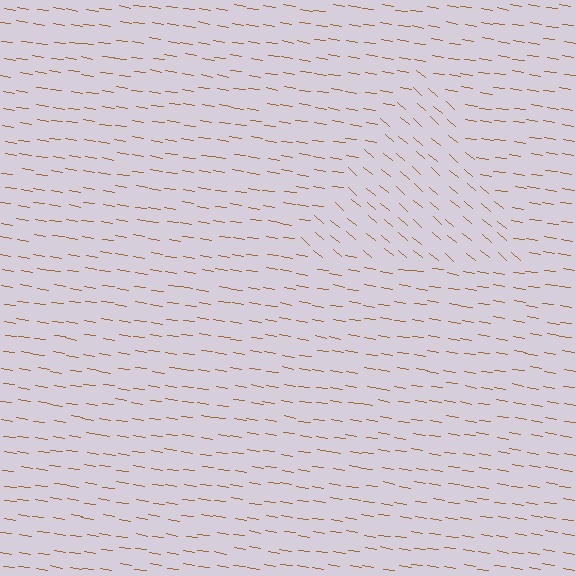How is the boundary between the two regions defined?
The boundary is defined purely by a change in line orientation (approximately 32 degrees difference). All lines are the same color and thickness.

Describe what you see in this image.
The image is filled with small brown line segments. A triangle region in the image has lines oriented differently from the surrounding lines, creating a visible texture boundary.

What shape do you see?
I see a triangle.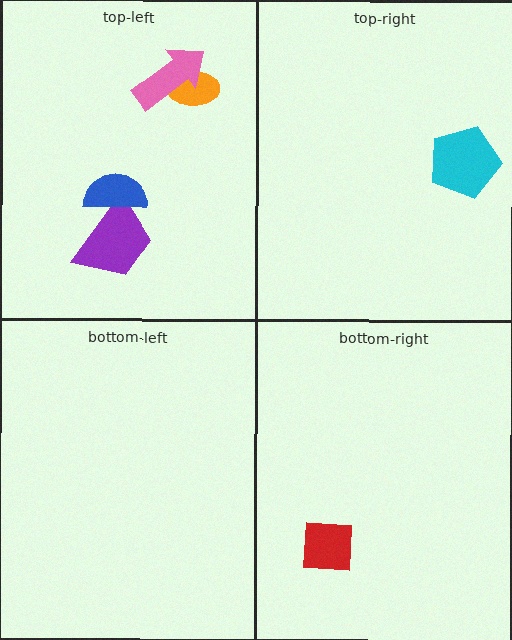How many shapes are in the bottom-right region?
1.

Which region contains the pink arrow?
The top-left region.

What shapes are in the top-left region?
The orange ellipse, the purple trapezoid, the pink arrow, the blue semicircle.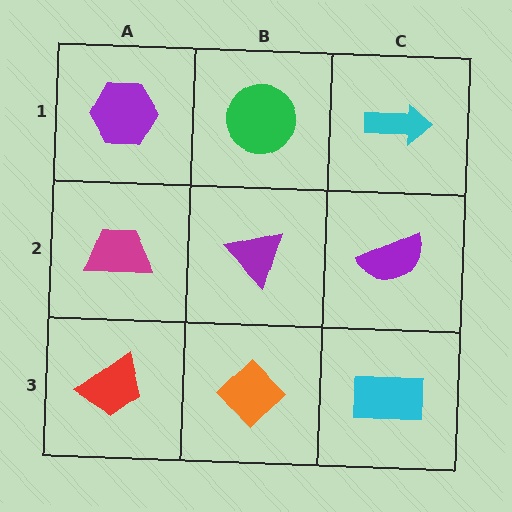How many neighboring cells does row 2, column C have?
3.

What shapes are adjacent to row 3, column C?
A purple semicircle (row 2, column C), an orange diamond (row 3, column B).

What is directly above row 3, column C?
A purple semicircle.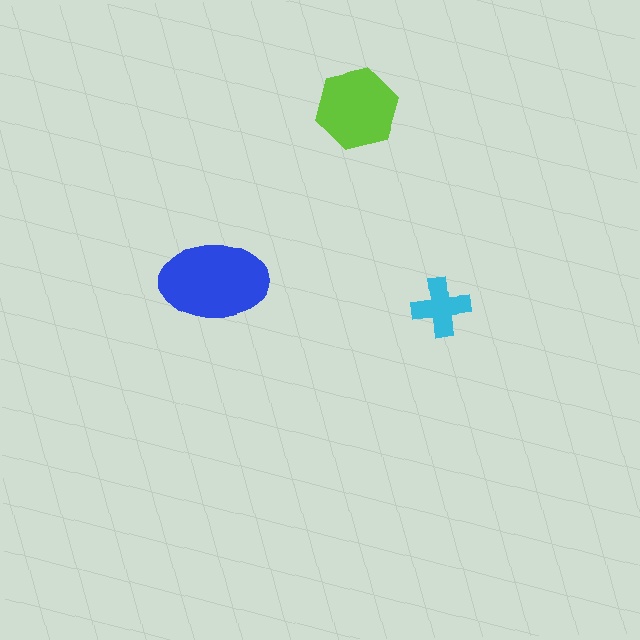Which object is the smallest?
The cyan cross.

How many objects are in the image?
There are 3 objects in the image.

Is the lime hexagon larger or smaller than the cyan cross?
Larger.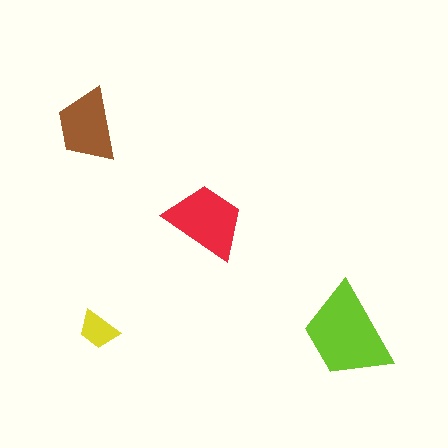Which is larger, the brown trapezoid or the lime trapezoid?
The lime one.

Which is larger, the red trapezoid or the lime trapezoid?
The lime one.